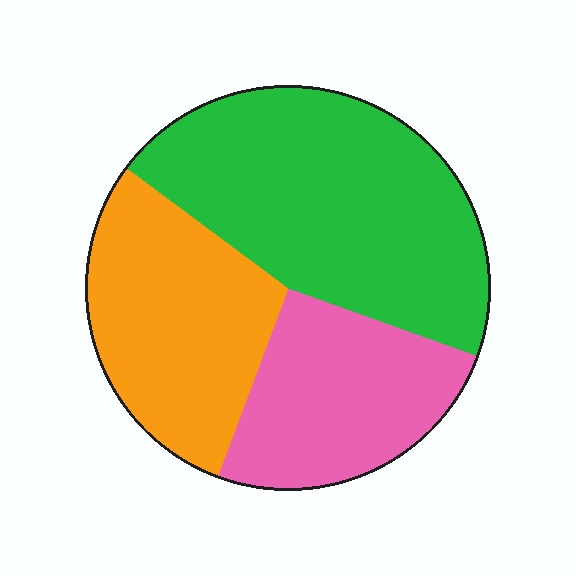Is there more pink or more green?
Green.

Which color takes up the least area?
Pink, at roughly 25%.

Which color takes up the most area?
Green, at roughly 45%.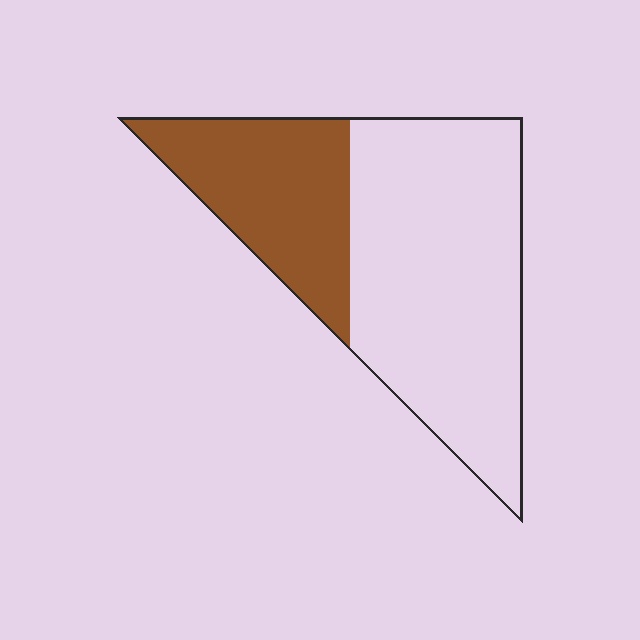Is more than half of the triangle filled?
No.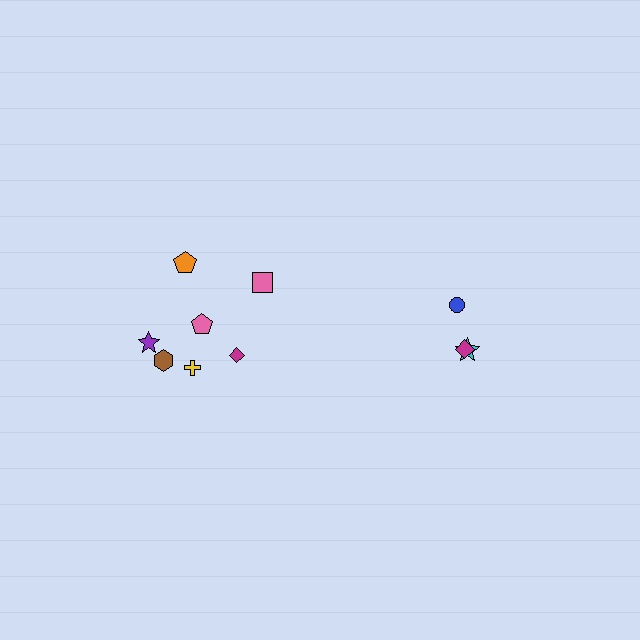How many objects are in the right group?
There are 3 objects.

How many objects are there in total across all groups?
There are 10 objects.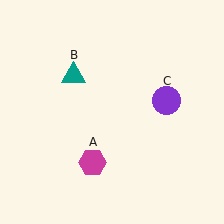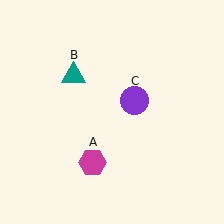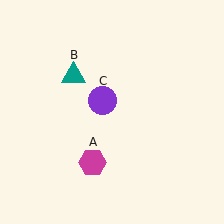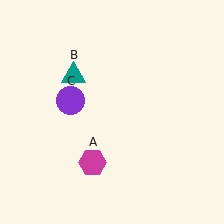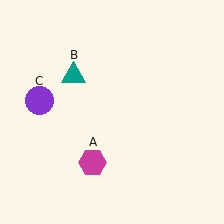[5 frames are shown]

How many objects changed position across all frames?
1 object changed position: purple circle (object C).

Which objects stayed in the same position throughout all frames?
Magenta hexagon (object A) and teal triangle (object B) remained stationary.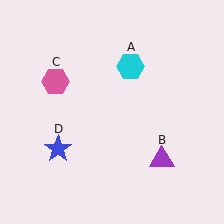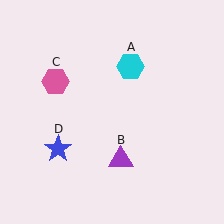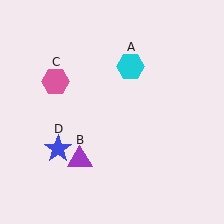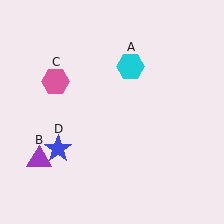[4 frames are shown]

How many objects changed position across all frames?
1 object changed position: purple triangle (object B).